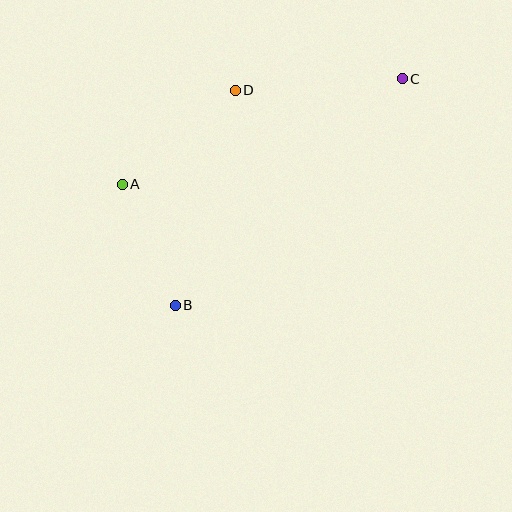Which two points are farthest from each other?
Points B and C are farthest from each other.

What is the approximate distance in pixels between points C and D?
The distance between C and D is approximately 167 pixels.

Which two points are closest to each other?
Points A and B are closest to each other.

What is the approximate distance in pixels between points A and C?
The distance between A and C is approximately 299 pixels.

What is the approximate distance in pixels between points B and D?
The distance between B and D is approximately 223 pixels.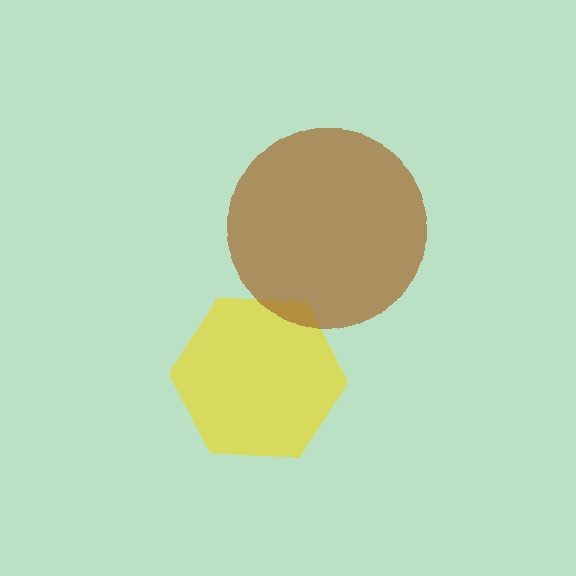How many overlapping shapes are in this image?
There are 2 overlapping shapes in the image.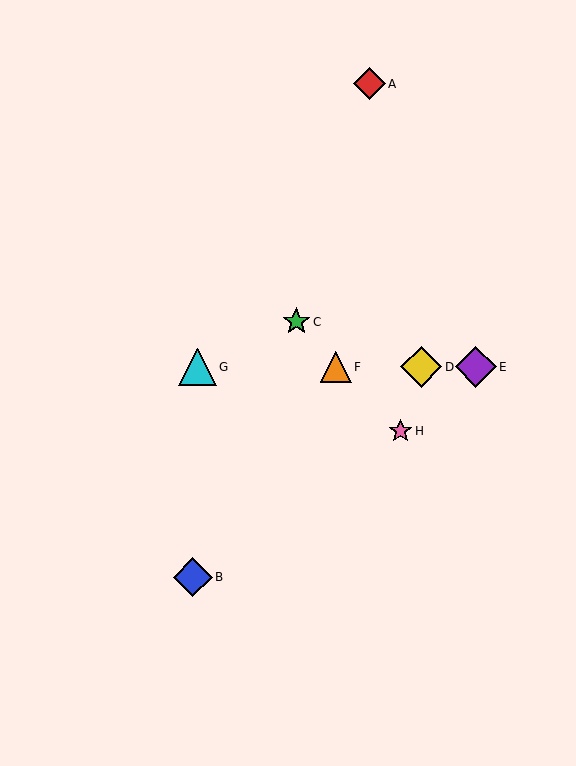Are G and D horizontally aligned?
Yes, both are at y≈367.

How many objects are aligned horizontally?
4 objects (D, E, F, G) are aligned horizontally.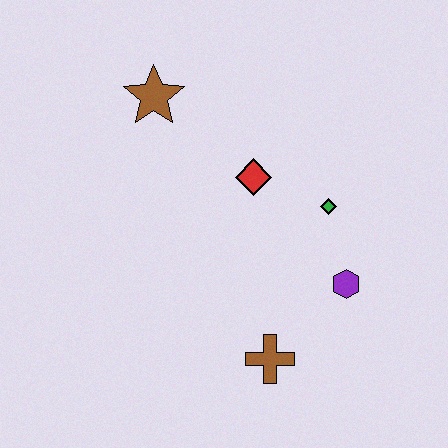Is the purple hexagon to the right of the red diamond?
Yes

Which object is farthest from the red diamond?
The brown cross is farthest from the red diamond.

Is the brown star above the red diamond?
Yes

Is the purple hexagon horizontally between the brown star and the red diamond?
No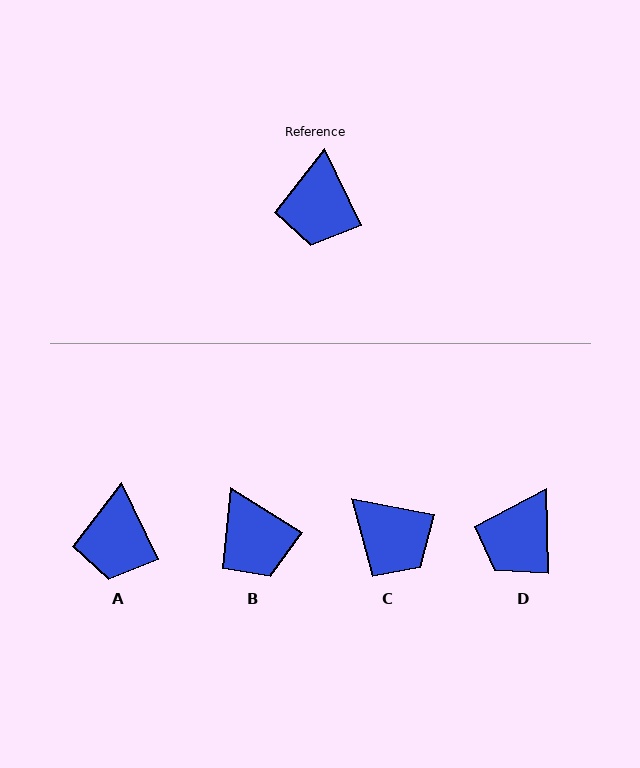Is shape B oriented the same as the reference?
No, it is off by about 33 degrees.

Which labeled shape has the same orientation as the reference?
A.